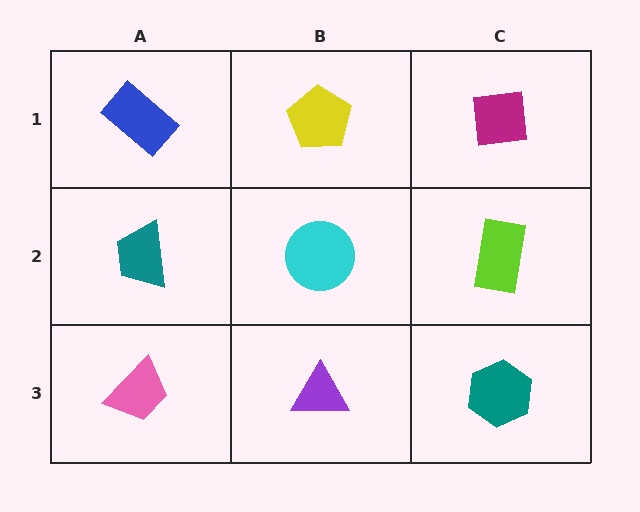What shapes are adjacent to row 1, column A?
A teal trapezoid (row 2, column A), a yellow pentagon (row 1, column B).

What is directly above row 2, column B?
A yellow pentagon.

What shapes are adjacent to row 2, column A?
A blue rectangle (row 1, column A), a pink trapezoid (row 3, column A), a cyan circle (row 2, column B).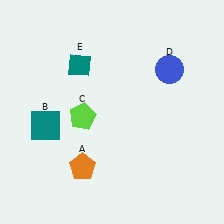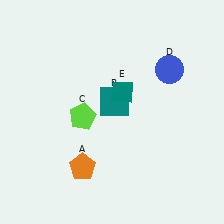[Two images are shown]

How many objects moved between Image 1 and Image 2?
2 objects moved between the two images.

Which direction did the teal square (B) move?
The teal square (B) moved right.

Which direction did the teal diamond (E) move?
The teal diamond (E) moved right.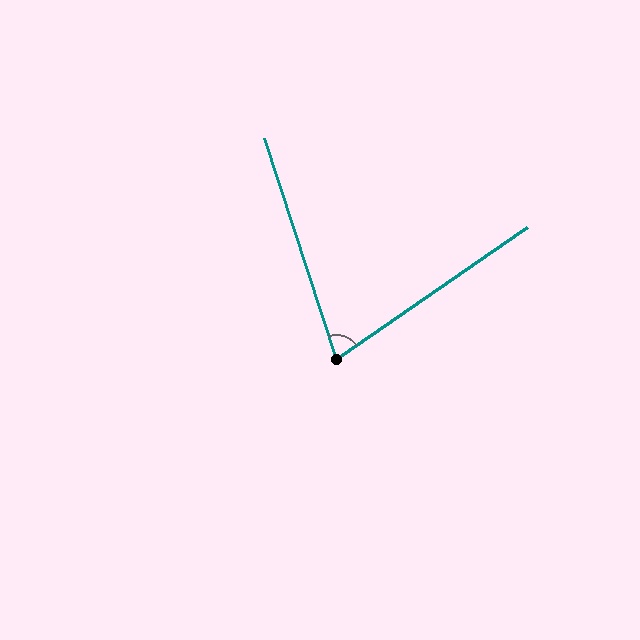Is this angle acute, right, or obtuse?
It is acute.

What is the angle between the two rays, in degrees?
Approximately 73 degrees.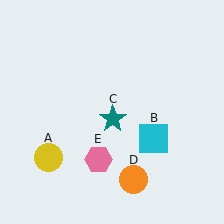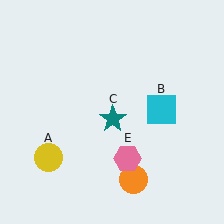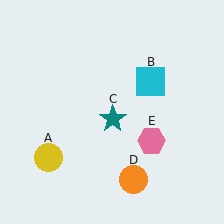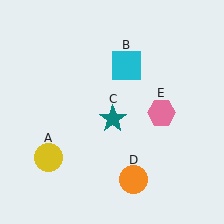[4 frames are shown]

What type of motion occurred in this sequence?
The cyan square (object B), pink hexagon (object E) rotated counterclockwise around the center of the scene.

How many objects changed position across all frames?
2 objects changed position: cyan square (object B), pink hexagon (object E).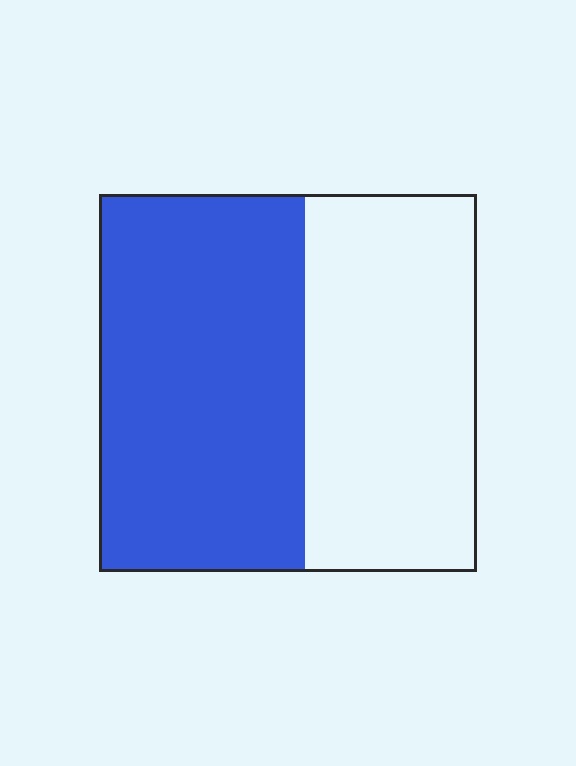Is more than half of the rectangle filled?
Yes.